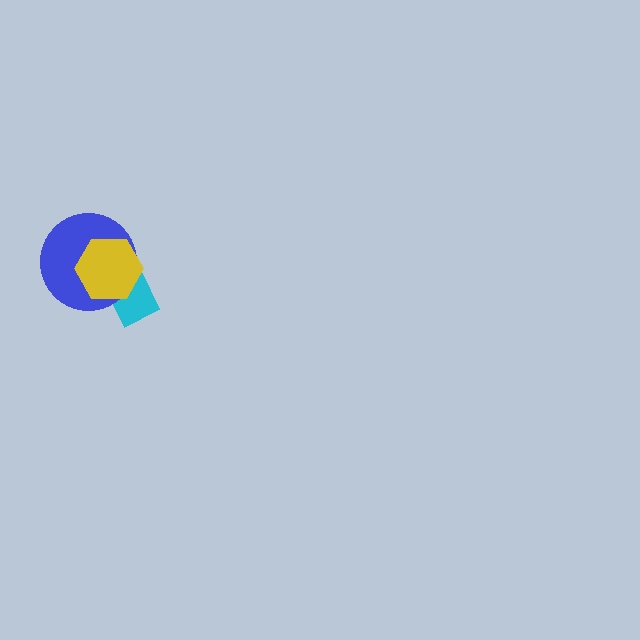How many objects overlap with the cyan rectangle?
2 objects overlap with the cyan rectangle.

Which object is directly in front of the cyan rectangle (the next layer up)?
The blue circle is directly in front of the cyan rectangle.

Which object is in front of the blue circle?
The yellow hexagon is in front of the blue circle.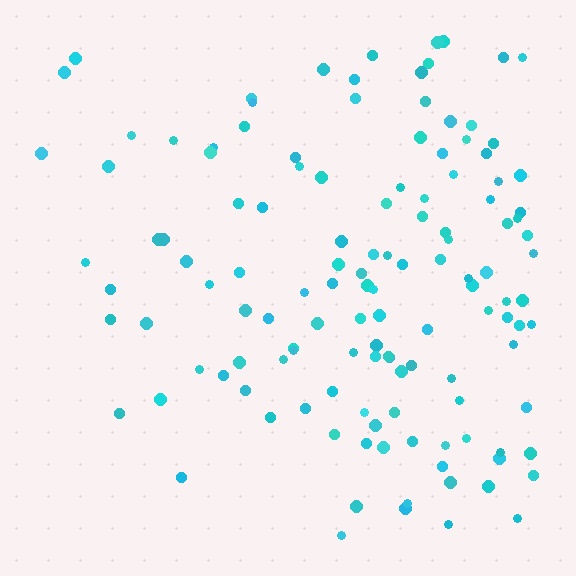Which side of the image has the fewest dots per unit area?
The left.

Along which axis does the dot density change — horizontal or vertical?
Horizontal.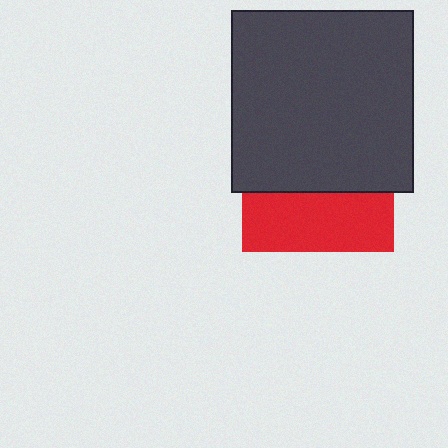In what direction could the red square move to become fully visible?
The red square could move down. That would shift it out from behind the dark gray square entirely.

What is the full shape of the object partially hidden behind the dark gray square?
The partially hidden object is a red square.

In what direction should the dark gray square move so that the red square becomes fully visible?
The dark gray square should move up. That is the shortest direction to clear the overlap and leave the red square fully visible.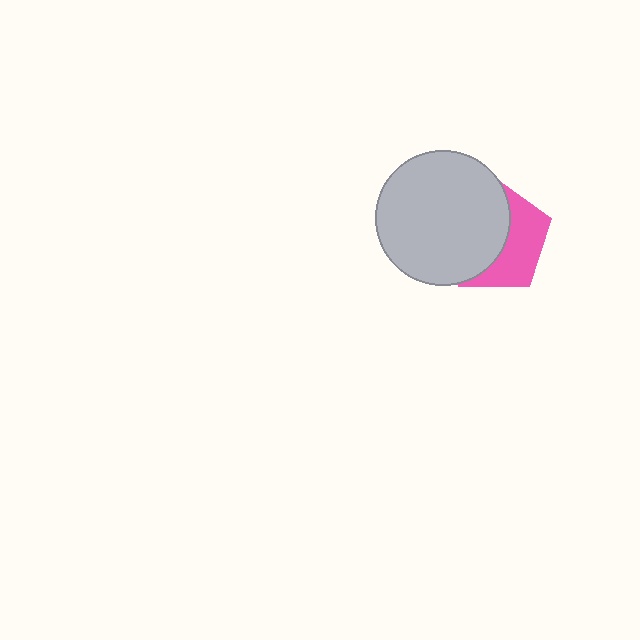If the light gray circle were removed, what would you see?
You would see the complete pink pentagon.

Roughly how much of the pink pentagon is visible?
A small part of it is visible (roughly 43%).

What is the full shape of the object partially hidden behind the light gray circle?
The partially hidden object is a pink pentagon.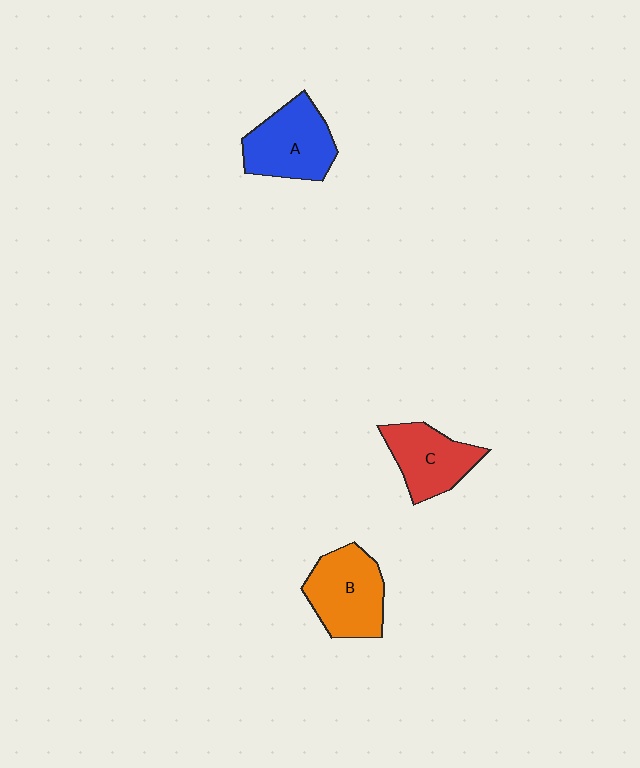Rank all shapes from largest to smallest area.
From largest to smallest: B (orange), A (blue), C (red).